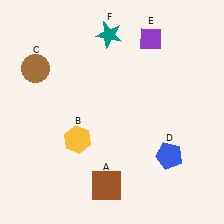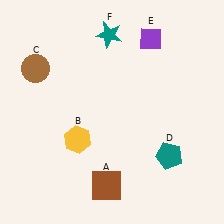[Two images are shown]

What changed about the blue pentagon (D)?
In Image 1, D is blue. In Image 2, it changed to teal.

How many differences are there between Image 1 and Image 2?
There is 1 difference between the two images.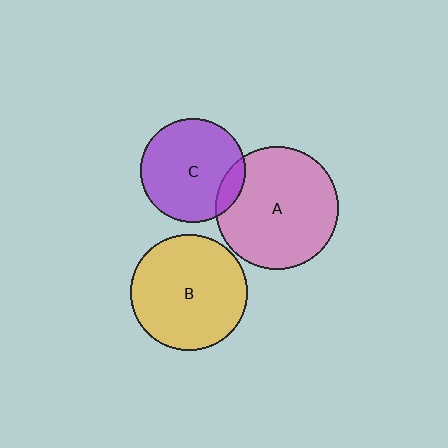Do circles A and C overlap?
Yes.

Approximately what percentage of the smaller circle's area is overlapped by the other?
Approximately 10%.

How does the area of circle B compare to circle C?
Approximately 1.2 times.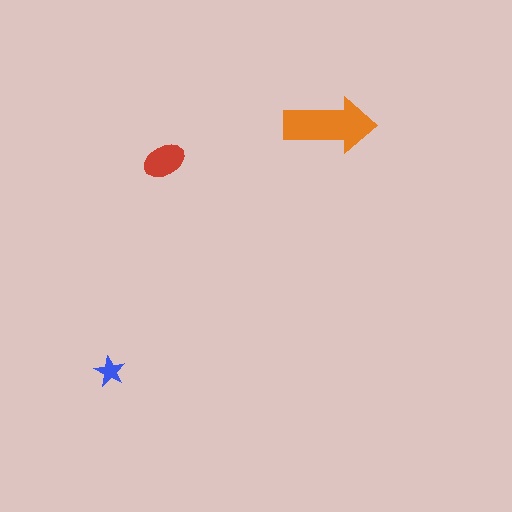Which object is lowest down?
The blue star is bottommost.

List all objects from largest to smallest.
The orange arrow, the red ellipse, the blue star.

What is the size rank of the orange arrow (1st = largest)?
1st.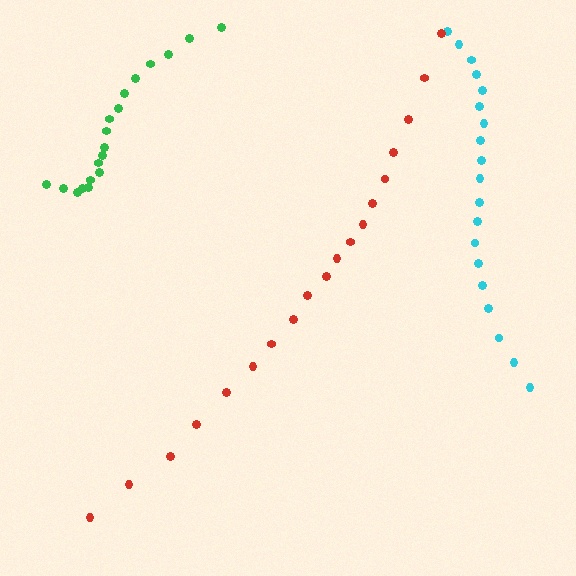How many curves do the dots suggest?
There are 3 distinct paths.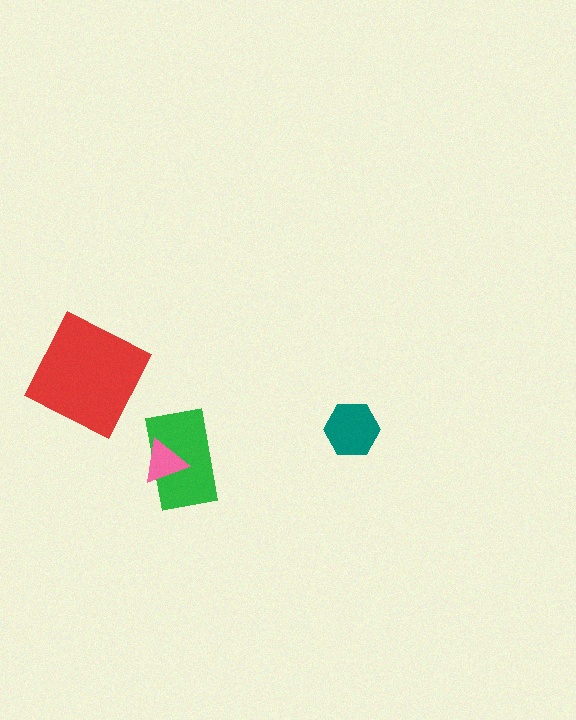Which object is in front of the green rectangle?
The pink triangle is in front of the green rectangle.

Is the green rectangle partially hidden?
Yes, it is partially covered by another shape.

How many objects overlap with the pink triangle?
1 object overlaps with the pink triangle.